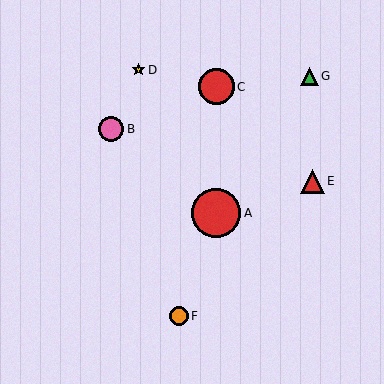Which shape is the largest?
The red circle (labeled A) is the largest.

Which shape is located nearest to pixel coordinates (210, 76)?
The red circle (labeled C) at (216, 87) is nearest to that location.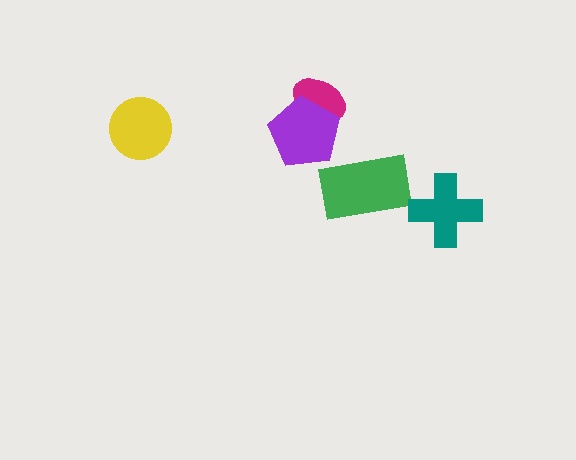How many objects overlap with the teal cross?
0 objects overlap with the teal cross.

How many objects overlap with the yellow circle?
0 objects overlap with the yellow circle.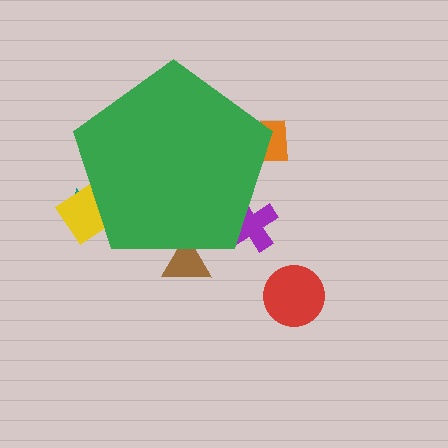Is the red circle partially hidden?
No, the red circle is fully visible.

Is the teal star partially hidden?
Yes, the teal star is partially hidden behind the green pentagon.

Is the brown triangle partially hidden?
Yes, the brown triangle is partially hidden behind the green pentagon.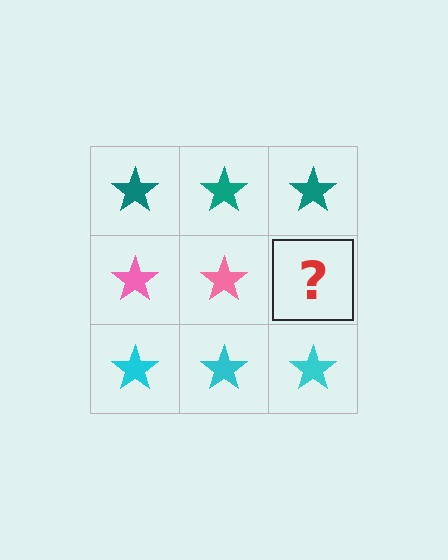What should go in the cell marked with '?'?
The missing cell should contain a pink star.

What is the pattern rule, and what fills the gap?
The rule is that each row has a consistent color. The gap should be filled with a pink star.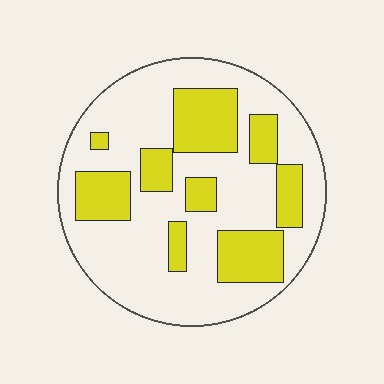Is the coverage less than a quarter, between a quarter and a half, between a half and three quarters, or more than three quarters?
Between a quarter and a half.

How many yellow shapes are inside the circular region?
9.